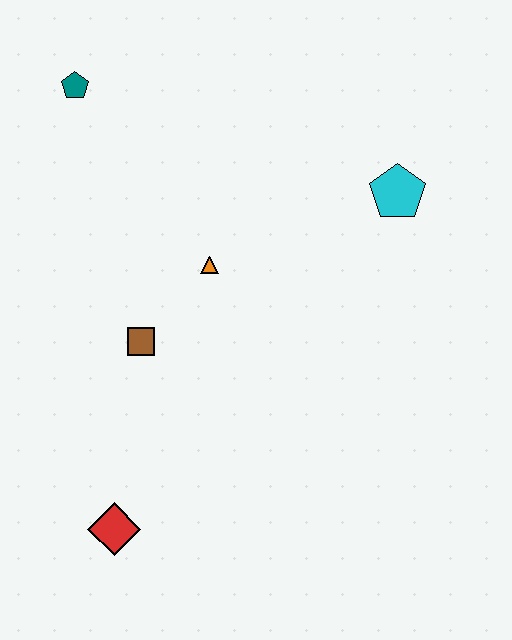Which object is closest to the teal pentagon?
The orange triangle is closest to the teal pentagon.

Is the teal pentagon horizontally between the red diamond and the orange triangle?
No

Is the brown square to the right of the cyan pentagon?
No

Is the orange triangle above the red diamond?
Yes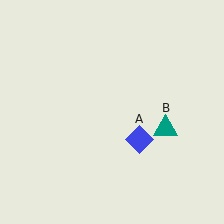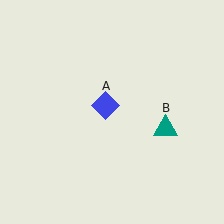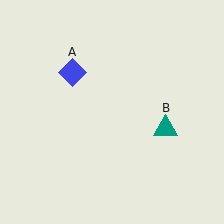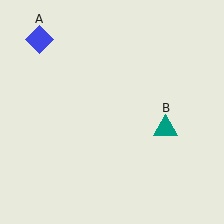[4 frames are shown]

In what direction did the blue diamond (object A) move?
The blue diamond (object A) moved up and to the left.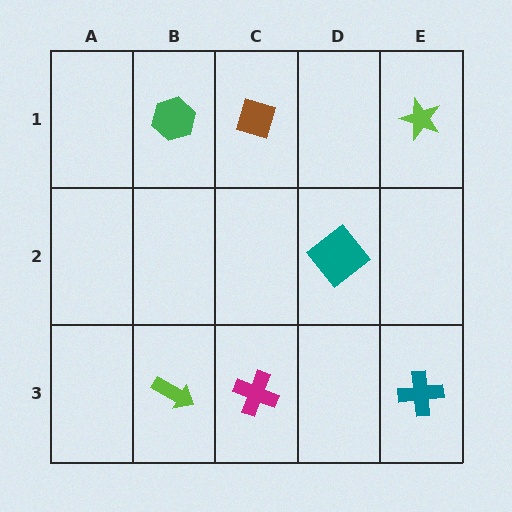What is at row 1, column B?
A green hexagon.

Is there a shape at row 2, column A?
No, that cell is empty.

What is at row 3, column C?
A magenta cross.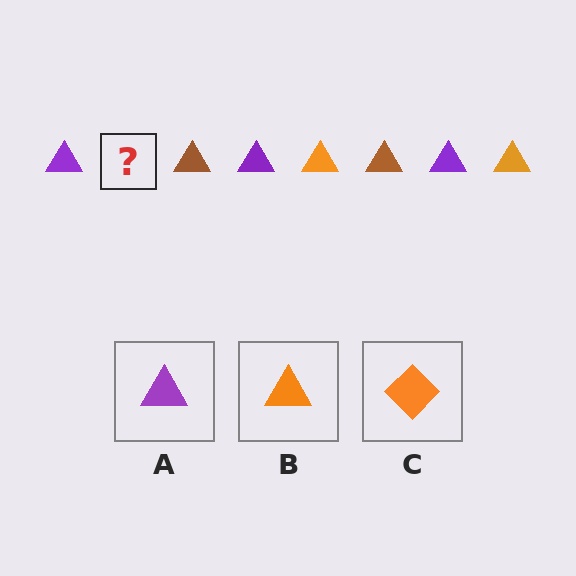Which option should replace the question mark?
Option B.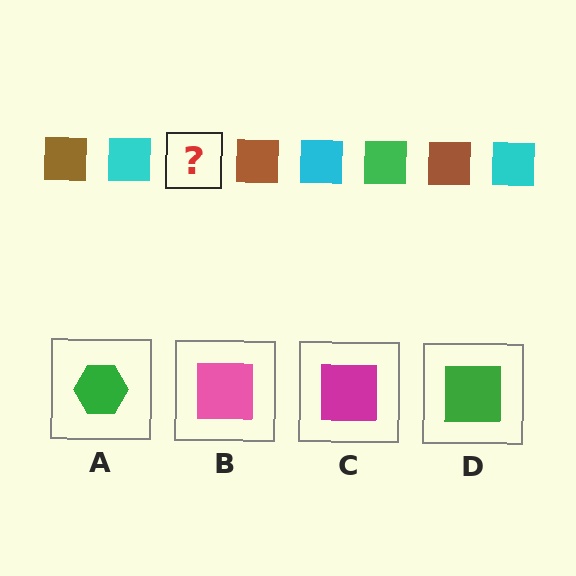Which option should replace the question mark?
Option D.